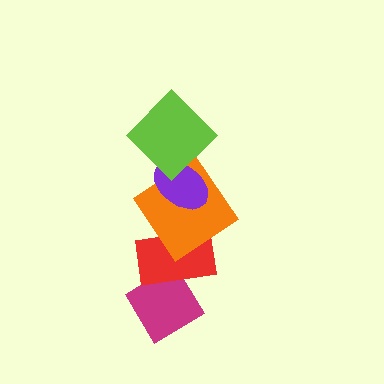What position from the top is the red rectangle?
The red rectangle is 4th from the top.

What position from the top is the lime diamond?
The lime diamond is 1st from the top.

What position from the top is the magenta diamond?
The magenta diamond is 5th from the top.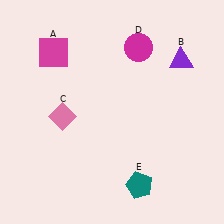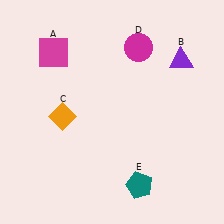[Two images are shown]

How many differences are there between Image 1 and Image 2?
There is 1 difference between the two images.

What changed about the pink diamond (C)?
In Image 1, C is pink. In Image 2, it changed to orange.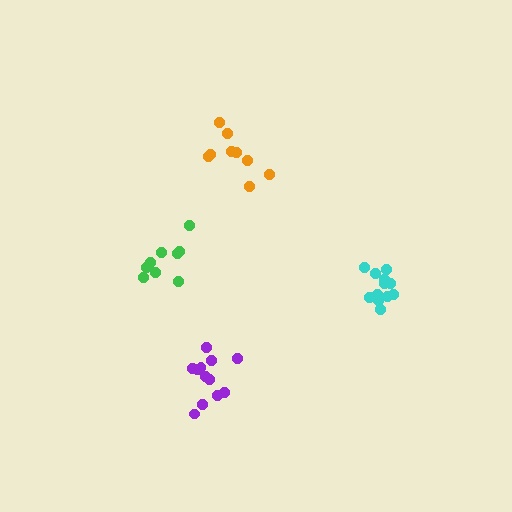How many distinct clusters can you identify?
There are 4 distinct clusters.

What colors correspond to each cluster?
The clusters are colored: cyan, green, orange, purple.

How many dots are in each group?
Group 1: 13 dots, Group 2: 9 dots, Group 3: 9 dots, Group 4: 12 dots (43 total).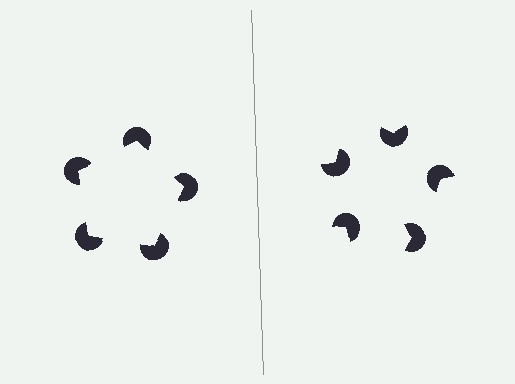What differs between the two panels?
The pac-man discs are positioned identically on both sides; only the wedge orientations differ. On the left they align to a pentagon; on the right they are misaligned.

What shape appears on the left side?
An illusory pentagon.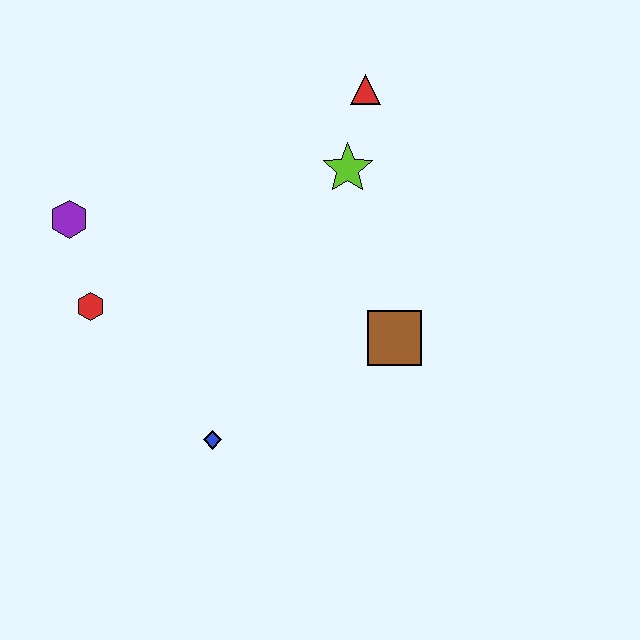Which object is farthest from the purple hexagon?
The brown square is farthest from the purple hexagon.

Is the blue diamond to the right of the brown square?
No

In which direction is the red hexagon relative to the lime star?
The red hexagon is to the left of the lime star.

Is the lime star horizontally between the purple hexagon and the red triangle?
Yes